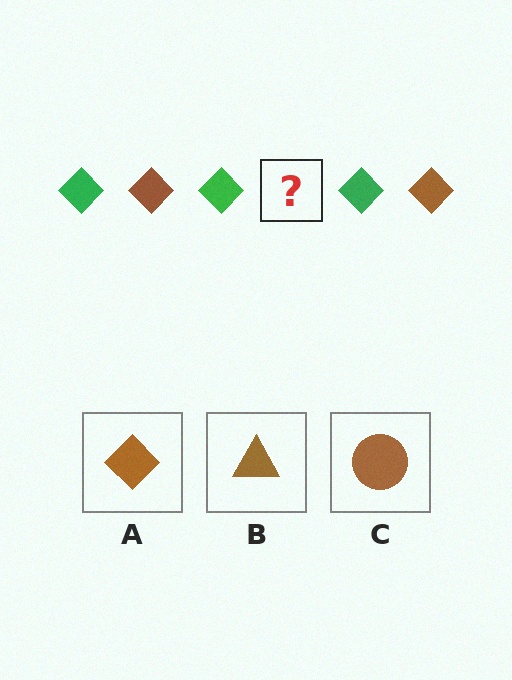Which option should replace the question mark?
Option A.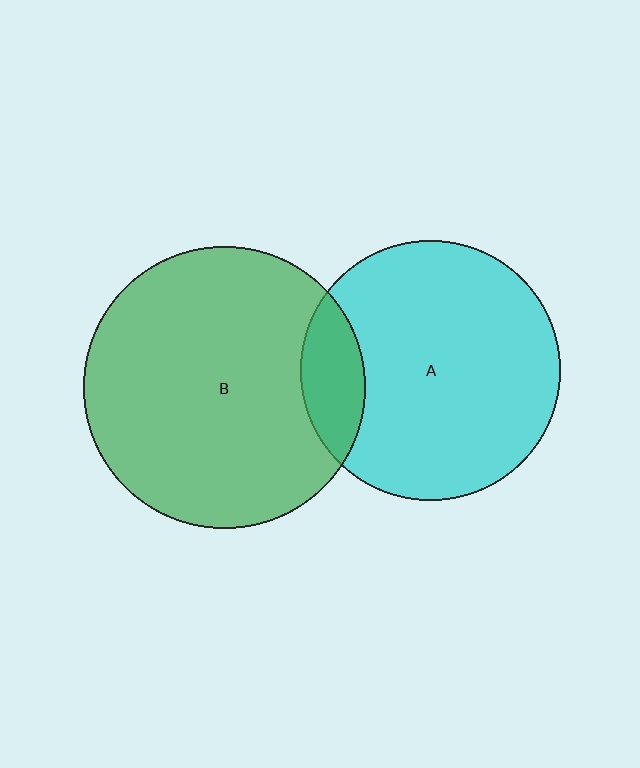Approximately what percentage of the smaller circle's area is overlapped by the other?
Approximately 15%.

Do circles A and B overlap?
Yes.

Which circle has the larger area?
Circle B (green).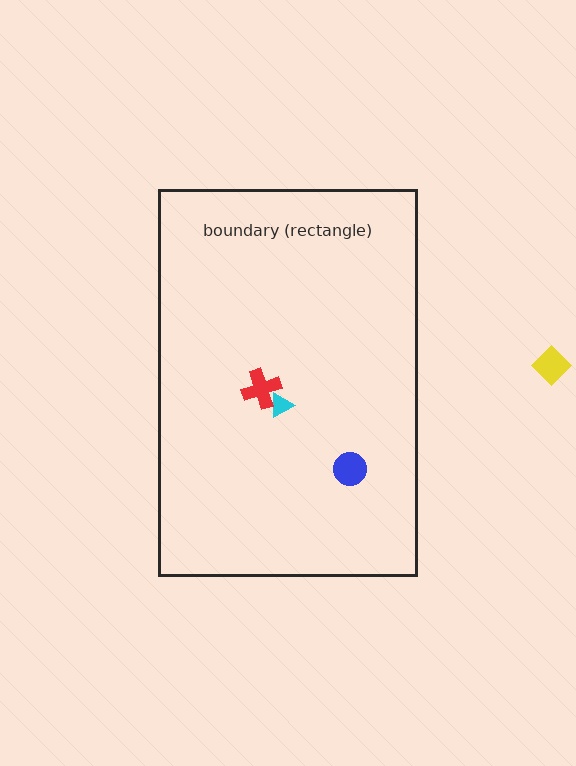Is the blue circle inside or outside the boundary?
Inside.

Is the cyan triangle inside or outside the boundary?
Inside.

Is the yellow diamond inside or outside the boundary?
Outside.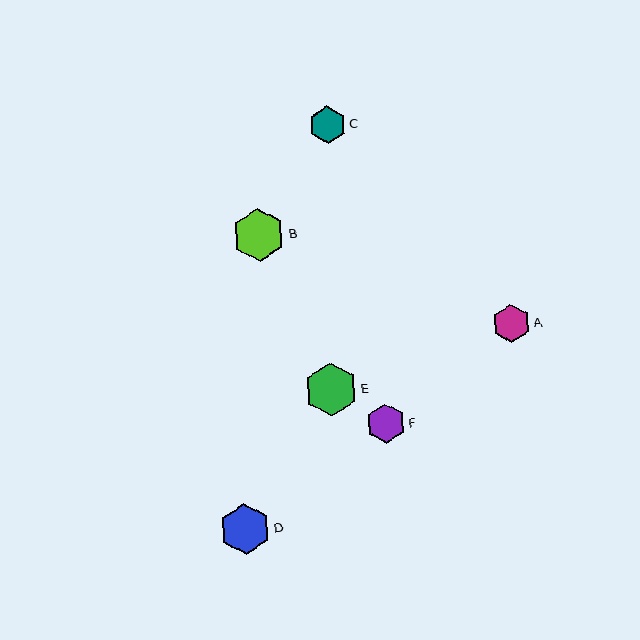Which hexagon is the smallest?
Hexagon C is the smallest with a size of approximately 37 pixels.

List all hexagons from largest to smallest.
From largest to smallest: E, B, D, F, A, C.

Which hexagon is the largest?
Hexagon E is the largest with a size of approximately 53 pixels.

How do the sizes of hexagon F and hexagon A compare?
Hexagon F and hexagon A are approximately the same size.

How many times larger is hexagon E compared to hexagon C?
Hexagon E is approximately 1.4 times the size of hexagon C.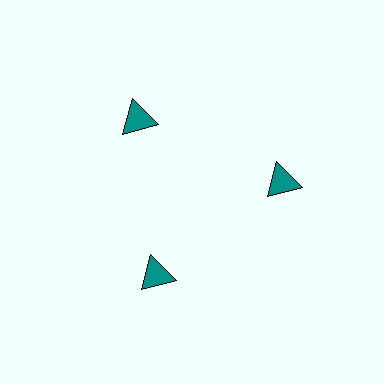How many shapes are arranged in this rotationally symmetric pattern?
There are 3 shapes, arranged in 3 groups of 1.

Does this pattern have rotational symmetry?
Yes, this pattern has 3-fold rotational symmetry. It looks the same after rotating 120 degrees around the center.